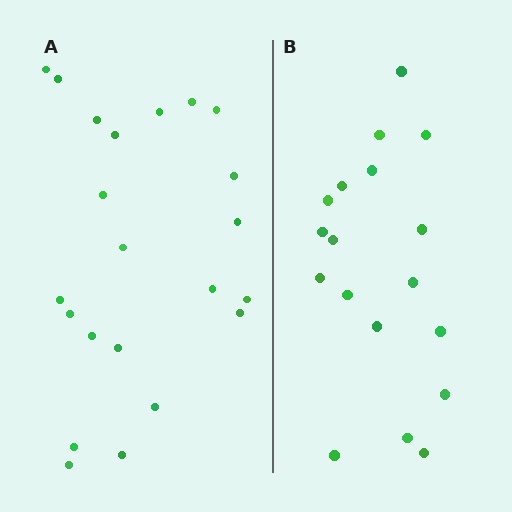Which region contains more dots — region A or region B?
Region A (the left region) has more dots.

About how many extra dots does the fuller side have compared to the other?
Region A has about 4 more dots than region B.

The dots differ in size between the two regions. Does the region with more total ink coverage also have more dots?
No. Region B has more total ink coverage because its dots are larger, but region A actually contains more individual dots. Total area can be misleading — the number of items is what matters here.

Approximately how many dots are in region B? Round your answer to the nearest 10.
About 20 dots. (The exact count is 18, which rounds to 20.)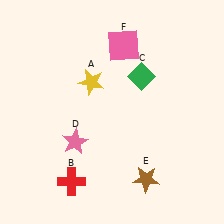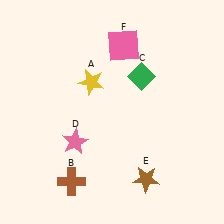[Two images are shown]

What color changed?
The cross (B) changed from red in Image 1 to brown in Image 2.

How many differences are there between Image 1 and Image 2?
There is 1 difference between the two images.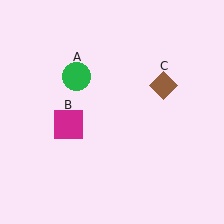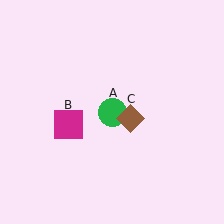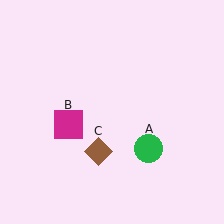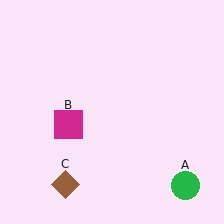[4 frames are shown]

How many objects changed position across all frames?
2 objects changed position: green circle (object A), brown diamond (object C).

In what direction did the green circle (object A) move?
The green circle (object A) moved down and to the right.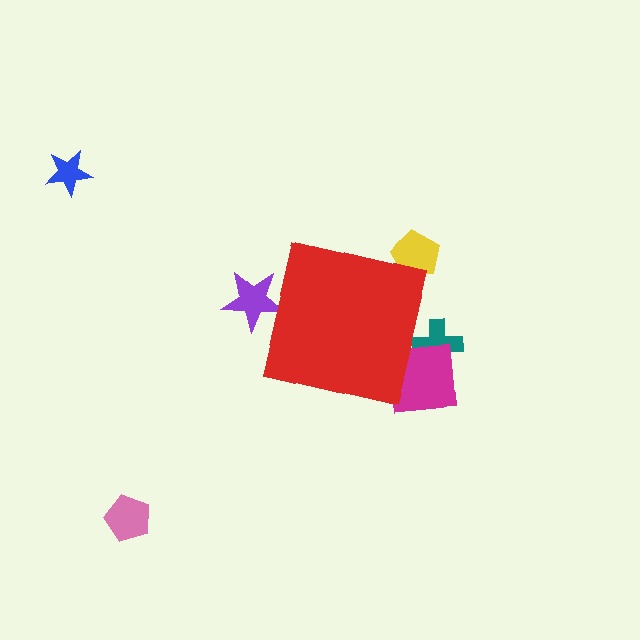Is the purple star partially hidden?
Yes, the purple star is partially hidden behind the red square.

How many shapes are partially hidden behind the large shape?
4 shapes are partially hidden.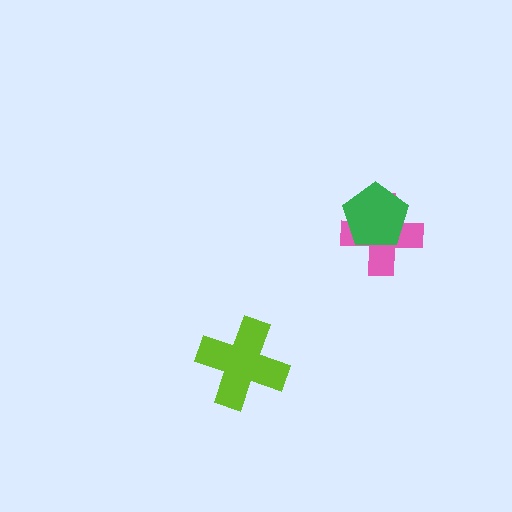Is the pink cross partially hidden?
Yes, it is partially covered by another shape.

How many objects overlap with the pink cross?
1 object overlaps with the pink cross.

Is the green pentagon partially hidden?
No, no other shape covers it.